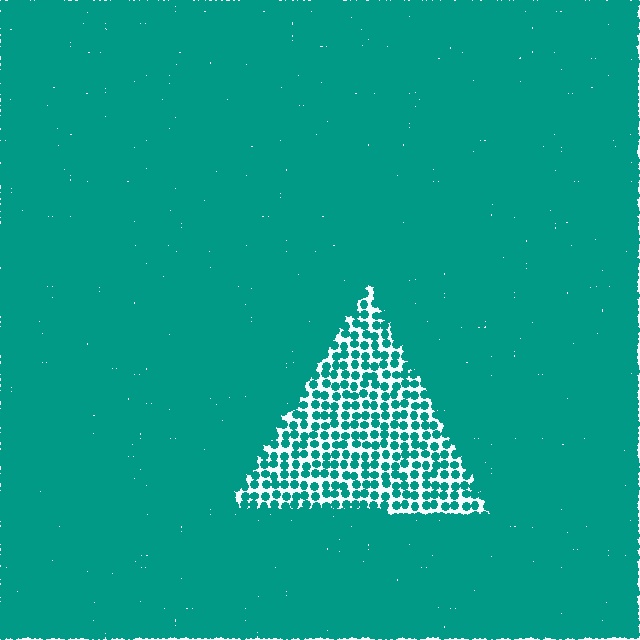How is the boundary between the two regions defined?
The boundary is defined by a change in element density (approximately 2.9x ratio). All elements are the same color, size, and shape.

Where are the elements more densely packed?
The elements are more densely packed outside the triangle boundary.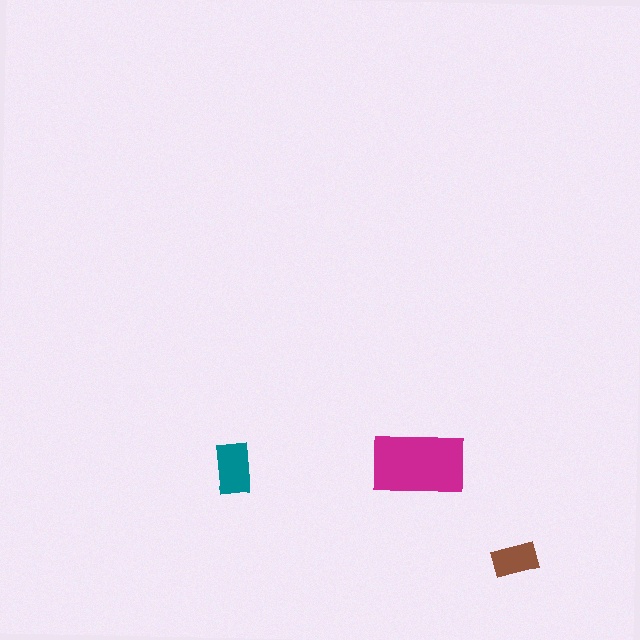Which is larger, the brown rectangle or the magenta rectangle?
The magenta one.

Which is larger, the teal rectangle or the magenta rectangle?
The magenta one.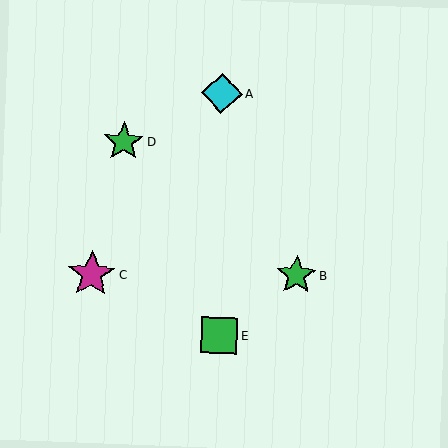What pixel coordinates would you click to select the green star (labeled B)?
Click at (296, 275) to select the green star B.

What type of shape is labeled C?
Shape C is a magenta star.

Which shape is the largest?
The magenta star (labeled C) is the largest.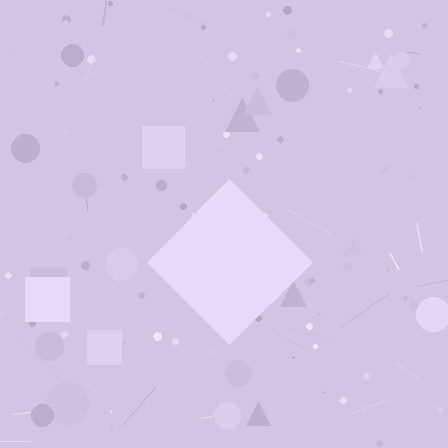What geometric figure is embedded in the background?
A diamond is embedded in the background.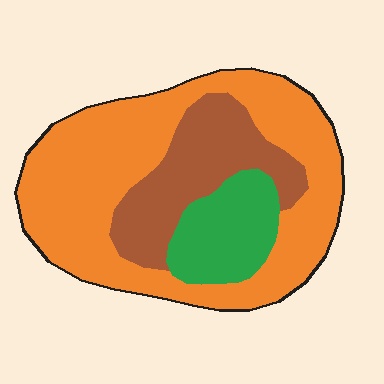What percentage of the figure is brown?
Brown takes up less than a quarter of the figure.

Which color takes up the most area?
Orange, at roughly 60%.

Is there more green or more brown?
Brown.